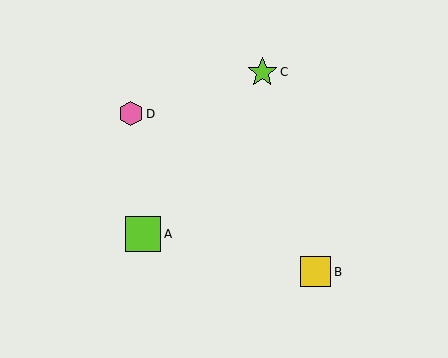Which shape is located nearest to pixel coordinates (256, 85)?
The lime star (labeled C) at (262, 72) is nearest to that location.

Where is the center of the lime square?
The center of the lime square is at (143, 234).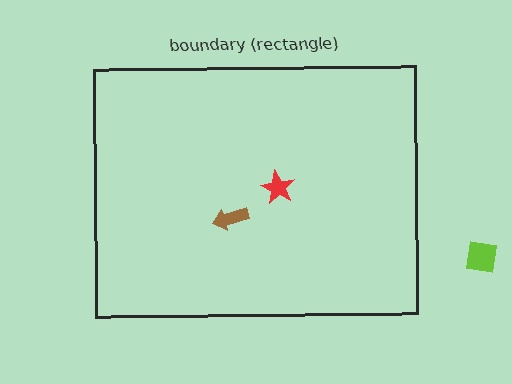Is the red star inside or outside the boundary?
Inside.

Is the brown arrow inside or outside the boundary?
Inside.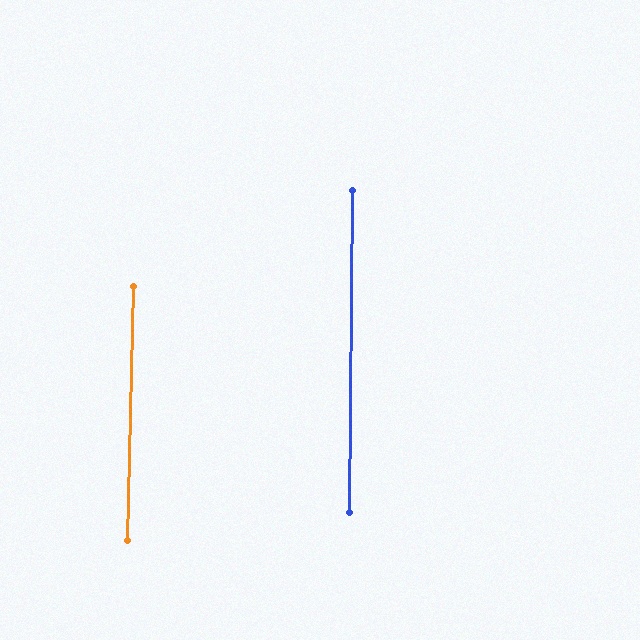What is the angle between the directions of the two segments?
Approximately 1 degree.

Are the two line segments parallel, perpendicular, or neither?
Parallel — their directions differ by only 0.7°.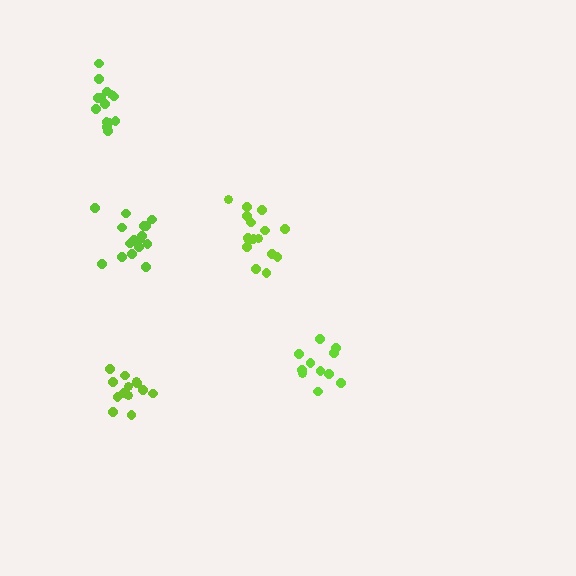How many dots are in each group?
Group 1: 13 dots, Group 2: 12 dots, Group 3: 16 dots, Group 4: 16 dots, Group 5: 14 dots (71 total).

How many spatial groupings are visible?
There are 5 spatial groupings.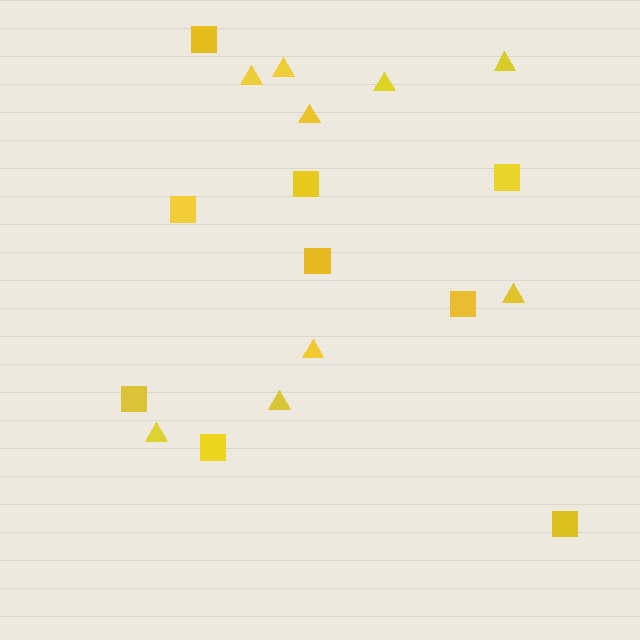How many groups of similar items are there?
There are 2 groups: one group of squares (9) and one group of triangles (9).